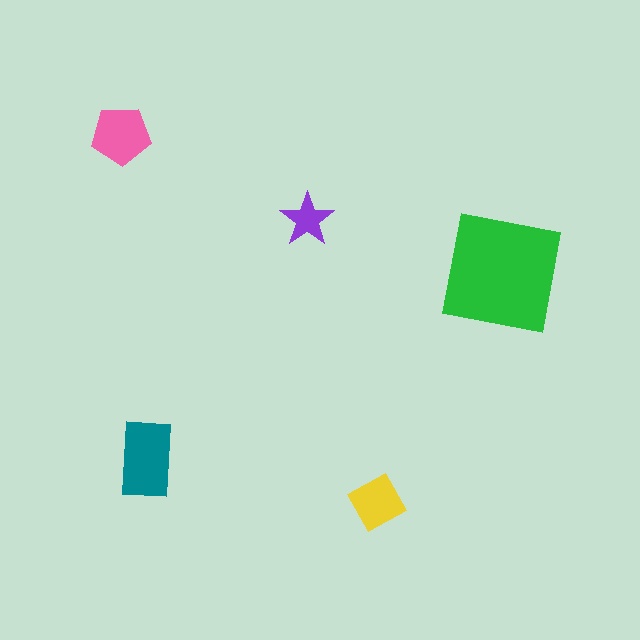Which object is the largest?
The green square.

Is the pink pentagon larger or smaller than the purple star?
Larger.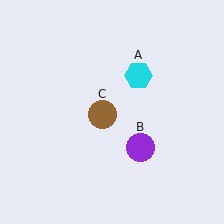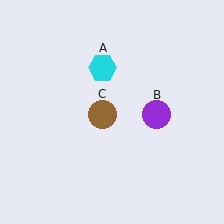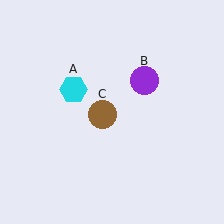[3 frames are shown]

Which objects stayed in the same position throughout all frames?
Brown circle (object C) remained stationary.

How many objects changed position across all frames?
2 objects changed position: cyan hexagon (object A), purple circle (object B).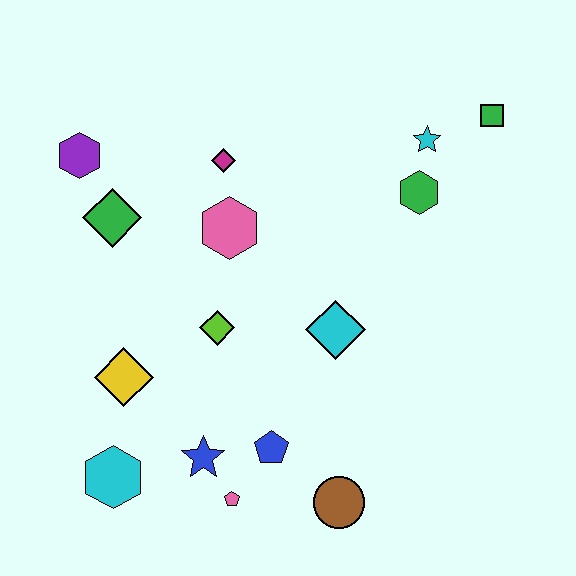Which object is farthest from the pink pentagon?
The green square is farthest from the pink pentagon.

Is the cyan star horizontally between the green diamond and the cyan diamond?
No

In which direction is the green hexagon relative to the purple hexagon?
The green hexagon is to the right of the purple hexagon.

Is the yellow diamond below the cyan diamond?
Yes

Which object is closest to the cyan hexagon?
The blue star is closest to the cyan hexagon.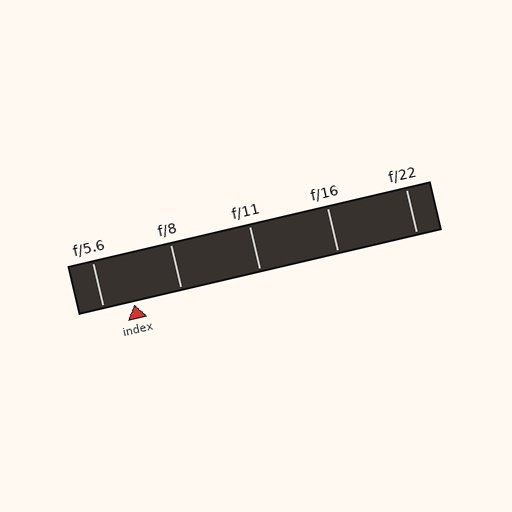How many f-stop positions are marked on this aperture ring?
There are 5 f-stop positions marked.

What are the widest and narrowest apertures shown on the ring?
The widest aperture shown is f/5.6 and the narrowest is f/22.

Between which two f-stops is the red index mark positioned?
The index mark is between f/5.6 and f/8.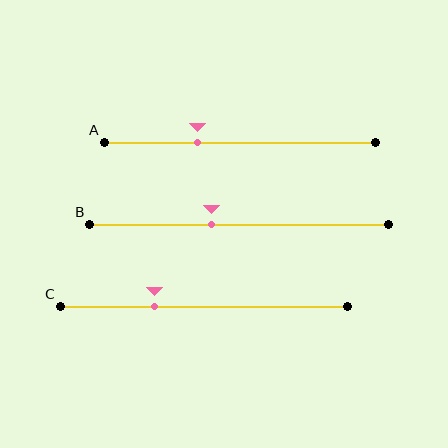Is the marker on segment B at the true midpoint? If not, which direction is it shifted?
No, the marker on segment B is shifted to the left by about 9% of the segment length.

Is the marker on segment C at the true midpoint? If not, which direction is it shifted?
No, the marker on segment C is shifted to the left by about 17% of the segment length.